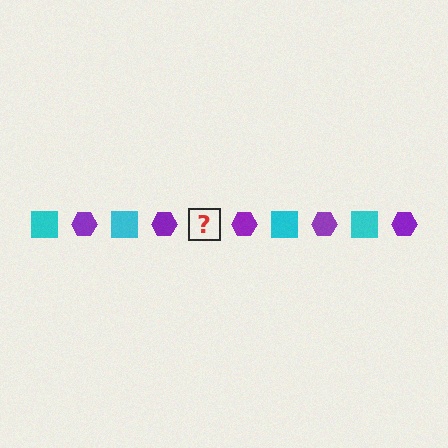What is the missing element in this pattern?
The missing element is a cyan square.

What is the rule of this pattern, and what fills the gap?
The rule is that the pattern alternates between cyan square and purple hexagon. The gap should be filled with a cyan square.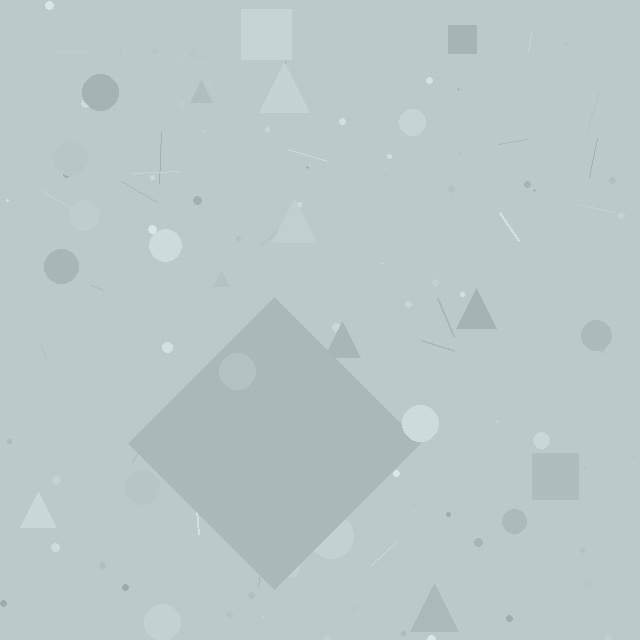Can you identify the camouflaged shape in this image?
The camouflaged shape is a diamond.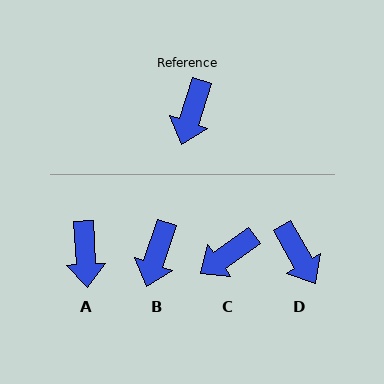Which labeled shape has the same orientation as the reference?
B.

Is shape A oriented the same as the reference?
No, it is off by about 21 degrees.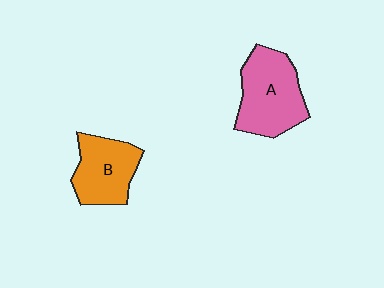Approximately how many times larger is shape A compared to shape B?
Approximately 1.3 times.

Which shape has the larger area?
Shape A (pink).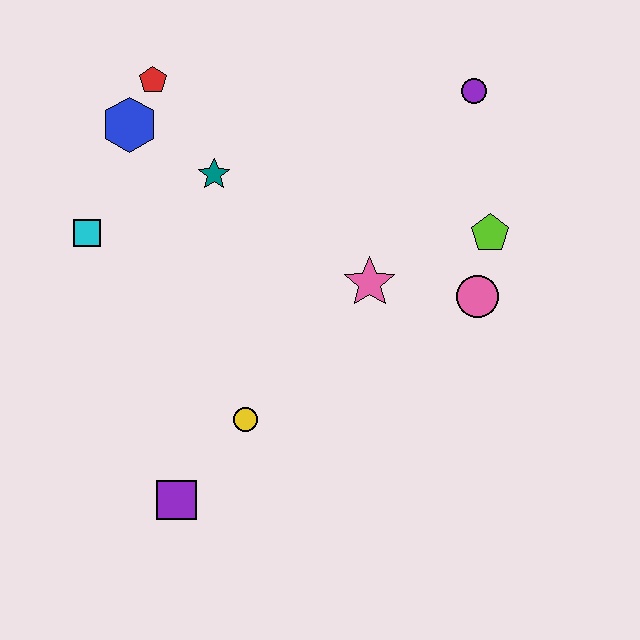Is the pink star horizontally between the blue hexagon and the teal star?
No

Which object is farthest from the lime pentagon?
The purple square is farthest from the lime pentagon.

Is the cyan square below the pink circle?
No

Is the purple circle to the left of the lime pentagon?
Yes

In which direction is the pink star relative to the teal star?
The pink star is to the right of the teal star.